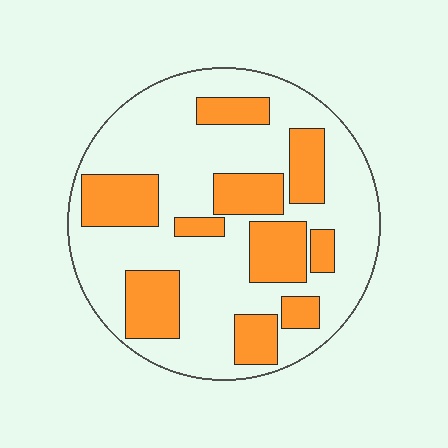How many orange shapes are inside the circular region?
10.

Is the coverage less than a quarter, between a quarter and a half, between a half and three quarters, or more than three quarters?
Between a quarter and a half.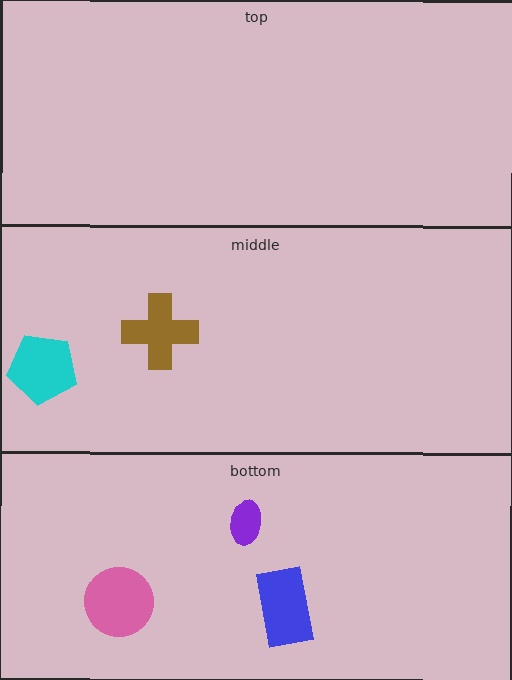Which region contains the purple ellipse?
The bottom region.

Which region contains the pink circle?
The bottom region.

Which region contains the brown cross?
The middle region.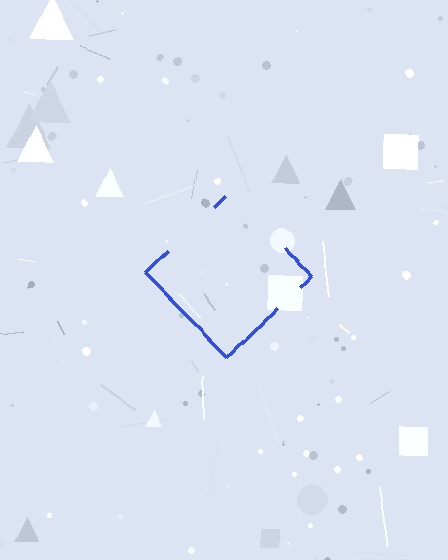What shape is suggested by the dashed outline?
The dashed outline suggests a diamond.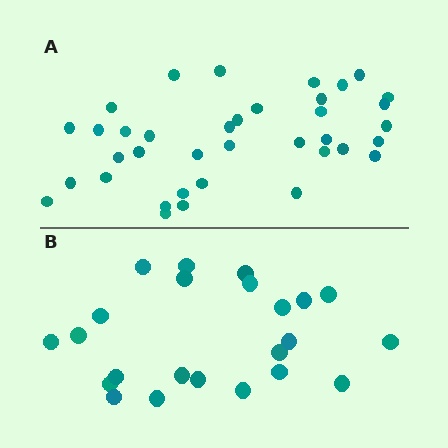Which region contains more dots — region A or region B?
Region A (the top region) has more dots.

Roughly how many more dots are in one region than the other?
Region A has approximately 15 more dots than region B.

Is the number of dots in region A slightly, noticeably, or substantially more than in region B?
Region A has substantially more. The ratio is roughly 1.6 to 1.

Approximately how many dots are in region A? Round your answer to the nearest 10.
About 40 dots. (The exact count is 37, which rounds to 40.)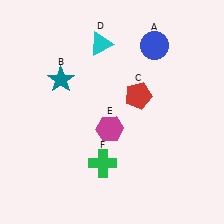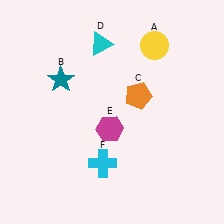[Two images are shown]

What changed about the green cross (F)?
In Image 1, F is green. In Image 2, it changed to cyan.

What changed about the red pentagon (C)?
In Image 1, C is red. In Image 2, it changed to orange.